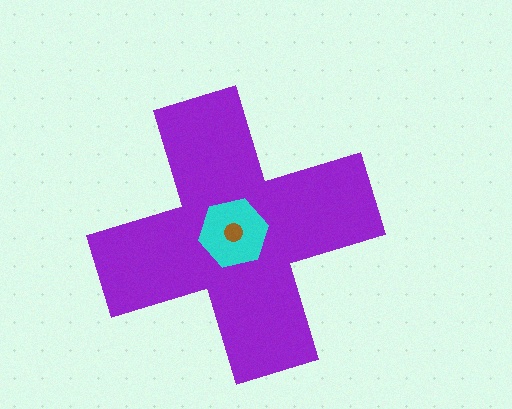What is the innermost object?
The brown circle.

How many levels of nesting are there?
3.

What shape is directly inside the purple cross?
The cyan hexagon.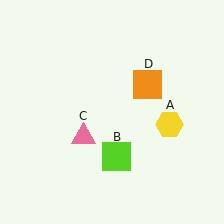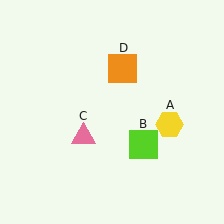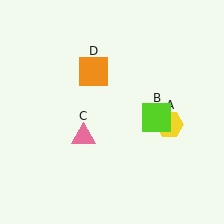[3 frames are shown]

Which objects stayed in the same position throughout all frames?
Yellow hexagon (object A) and pink triangle (object C) remained stationary.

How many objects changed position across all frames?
2 objects changed position: lime square (object B), orange square (object D).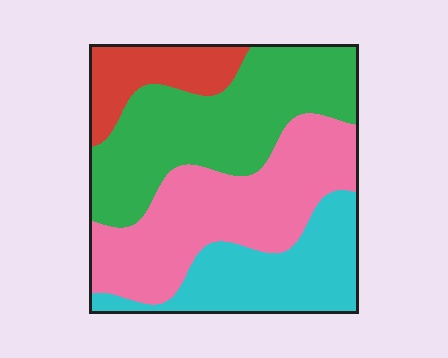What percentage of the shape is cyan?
Cyan covers about 20% of the shape.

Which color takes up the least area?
Red, at roughly 10%.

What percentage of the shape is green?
Green takes up between a quarter and a half of the shape.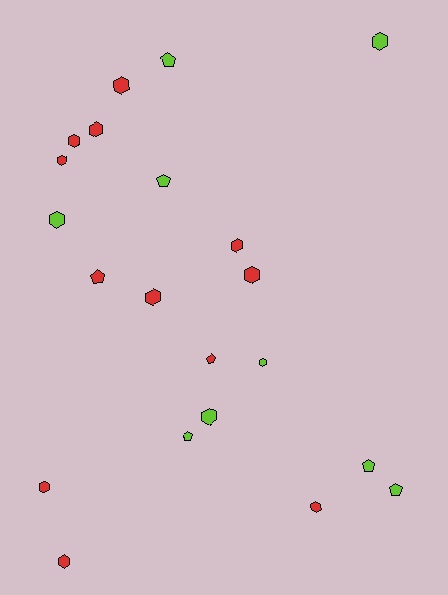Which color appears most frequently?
Red, with 12 objects.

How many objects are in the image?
There are 21 objects.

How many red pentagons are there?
There are 2 red pentagons.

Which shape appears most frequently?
Hexagon, with 14 objects.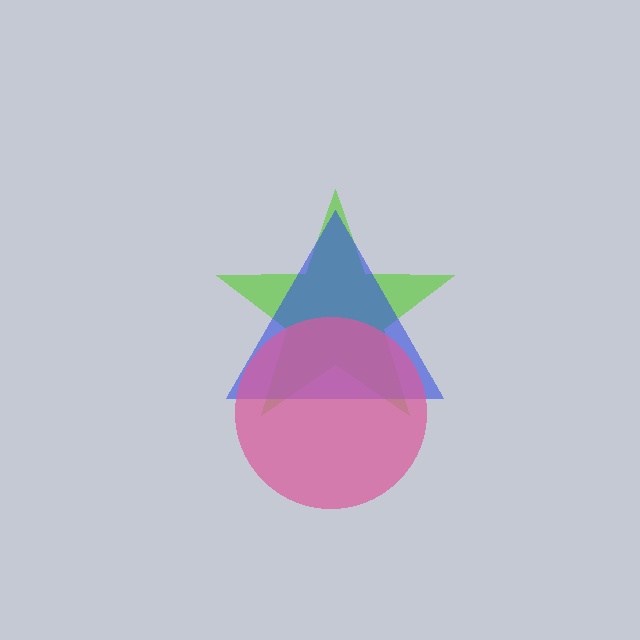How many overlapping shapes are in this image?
There are 3 overlapping shapes in the image.